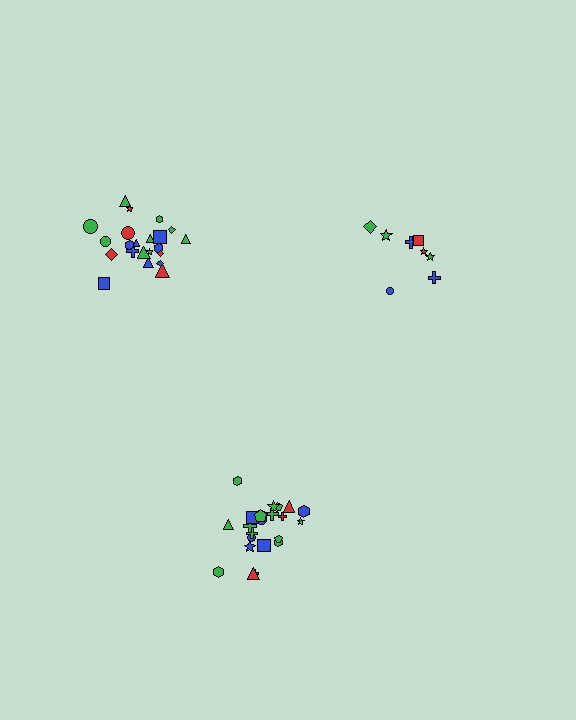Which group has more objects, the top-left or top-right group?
The top-left group.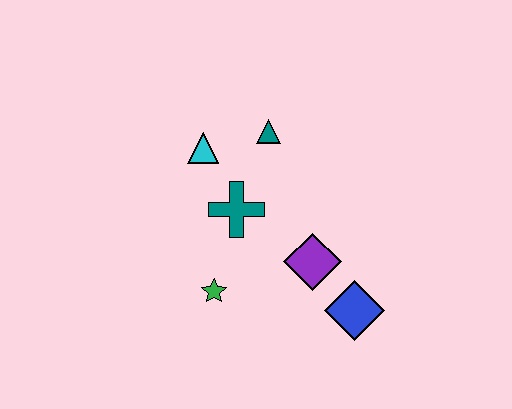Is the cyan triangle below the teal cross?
No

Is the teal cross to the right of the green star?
Yes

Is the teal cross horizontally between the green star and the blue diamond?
Yes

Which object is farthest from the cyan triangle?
The blue diamond is farthest from the cyan triangle.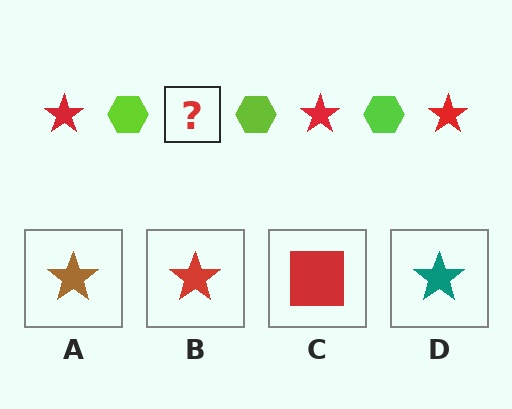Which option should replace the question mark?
Option B.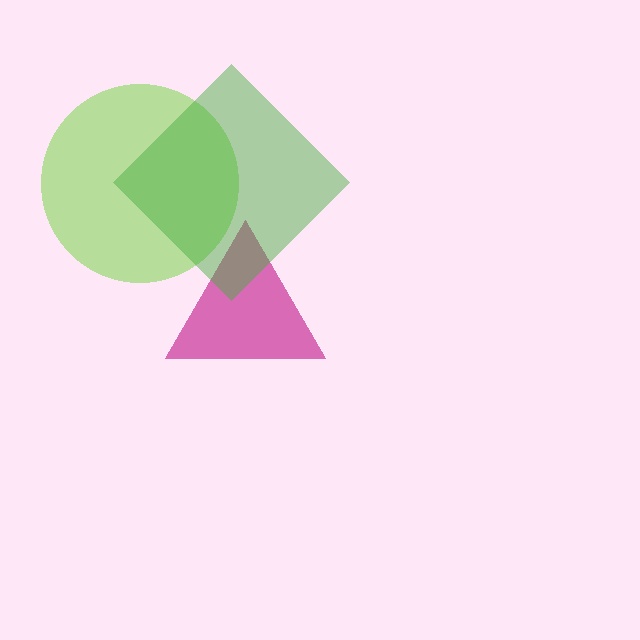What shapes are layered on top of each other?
The layered shapes are: a lime circle, a magenta triangle, a green diamond.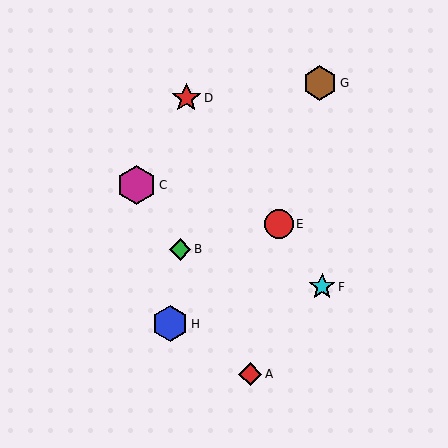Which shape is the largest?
The magenta hexagon (labeled C) is the largest.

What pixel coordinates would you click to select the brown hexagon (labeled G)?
Click at (320, 83) to select the brown hexagon G.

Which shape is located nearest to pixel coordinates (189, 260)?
The green diamond (labeled B) at (180, 249) is nearest to that location.